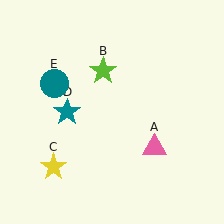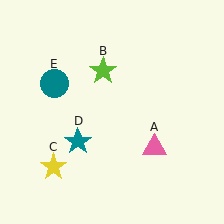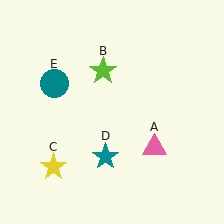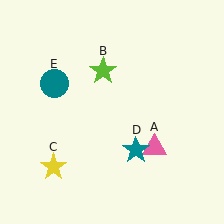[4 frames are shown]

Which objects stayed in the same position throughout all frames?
Pink triangle (object A) and lime star (object B) and yellow star (object C) and teal circle (object E) remained stationary.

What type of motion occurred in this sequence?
The teal star (object D) rotated counterclockwise around the center of the scene.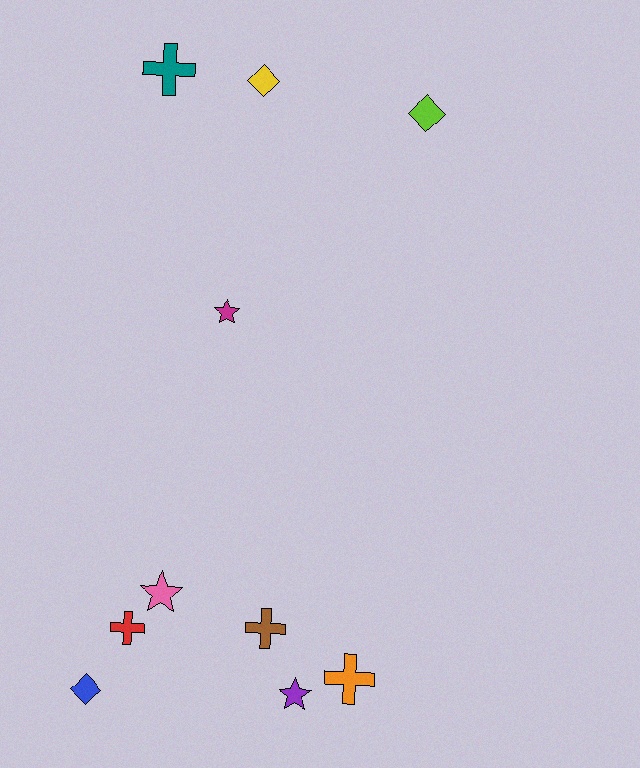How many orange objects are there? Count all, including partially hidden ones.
There is 1 orange object.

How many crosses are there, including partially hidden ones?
There are 4 crosses.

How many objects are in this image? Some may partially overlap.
There are 10 objects.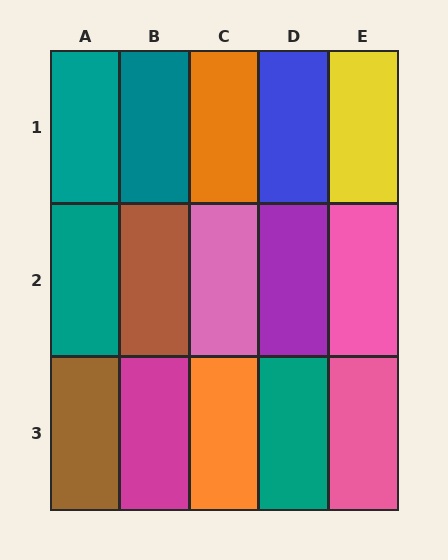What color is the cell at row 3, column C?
Orange.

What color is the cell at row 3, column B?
Magenta.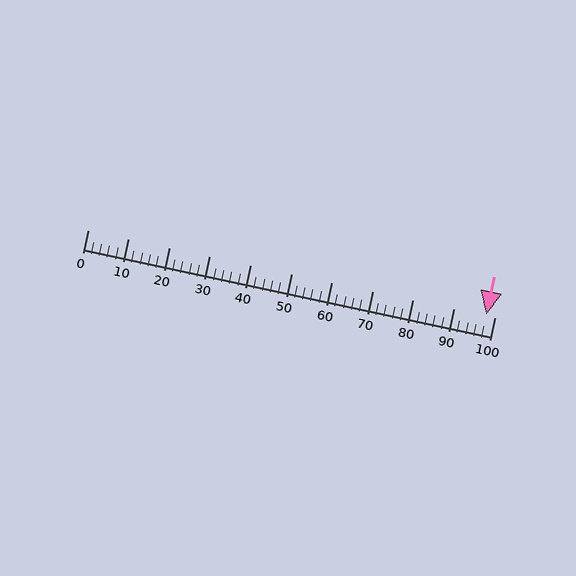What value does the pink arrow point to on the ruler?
The pink arrow points to approximately 98.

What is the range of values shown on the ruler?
The ruler shows values from 0 to 100.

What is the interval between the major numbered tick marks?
The major tick marks are spaced 10 units apart.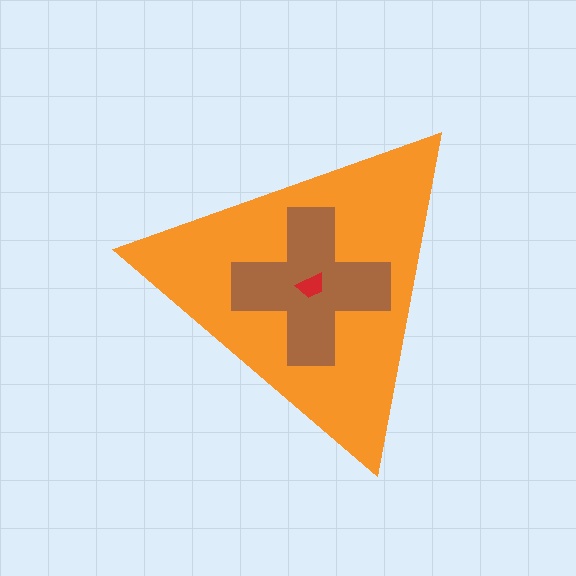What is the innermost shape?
The red trapezoid.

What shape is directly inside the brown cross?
The red trapezoid.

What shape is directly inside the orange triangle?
The brown cross.